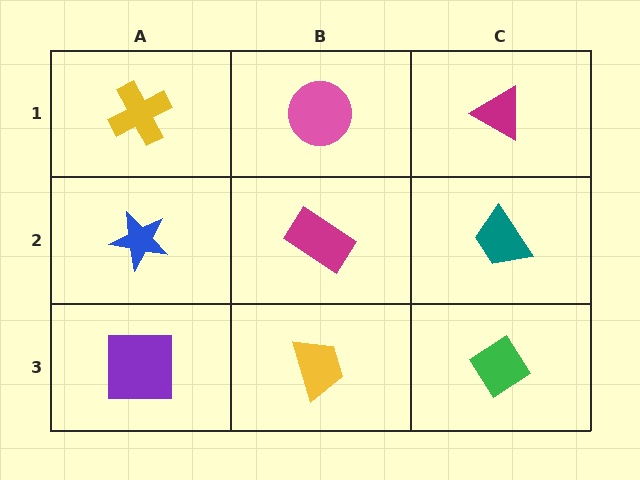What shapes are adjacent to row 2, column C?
A magenta triangle (row 1, column C), a green diamond (row 3, column C), a magenta rectangle (row 2, column B).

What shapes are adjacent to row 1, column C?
A teal trapezoid (row 2, column C), a pink circle (row 1, column B).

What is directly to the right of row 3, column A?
A yellow trapezoid.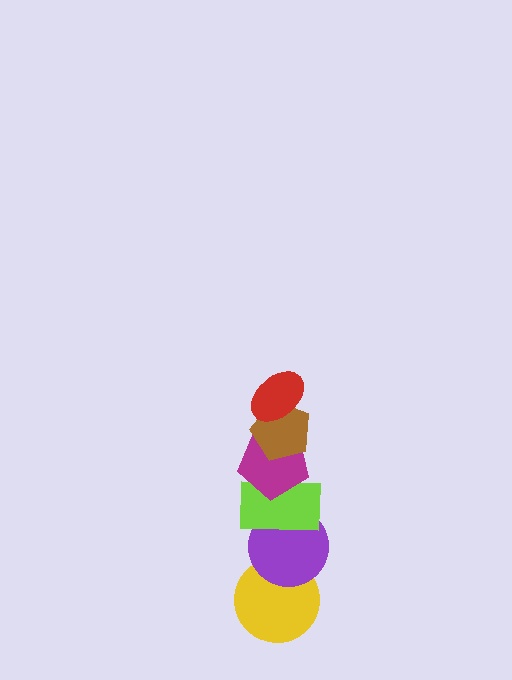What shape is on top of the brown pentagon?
The red ellipse is on top of the brown pentagon.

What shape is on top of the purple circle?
The lime rectangle is on top of the purple circle.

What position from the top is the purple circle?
The purple circle is 5th from the top.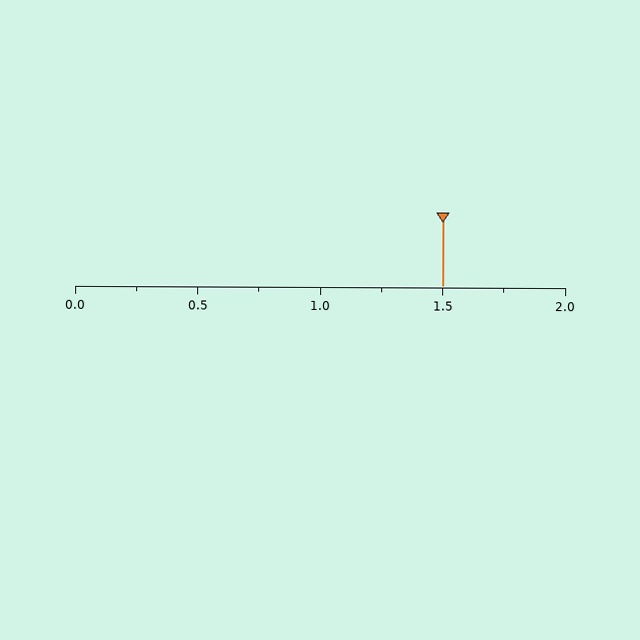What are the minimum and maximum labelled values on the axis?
The axis runs from 0.0 to 2.0.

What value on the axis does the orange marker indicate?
The marker indicates approximately 1.5.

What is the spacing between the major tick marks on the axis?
The major ticks are spaced 0.5 apart.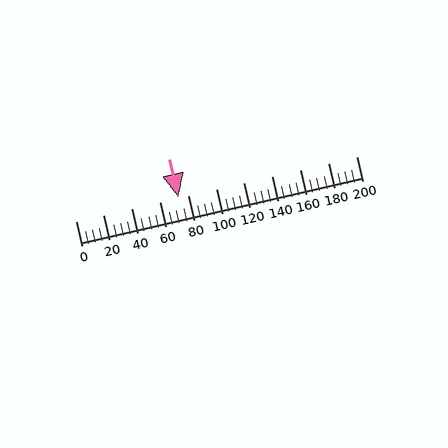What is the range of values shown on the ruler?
The ruler shows values from 0 to 200.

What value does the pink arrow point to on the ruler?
The pink arrow points to approximately 73.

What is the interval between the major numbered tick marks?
The major tick marks are spaced 20 units apart.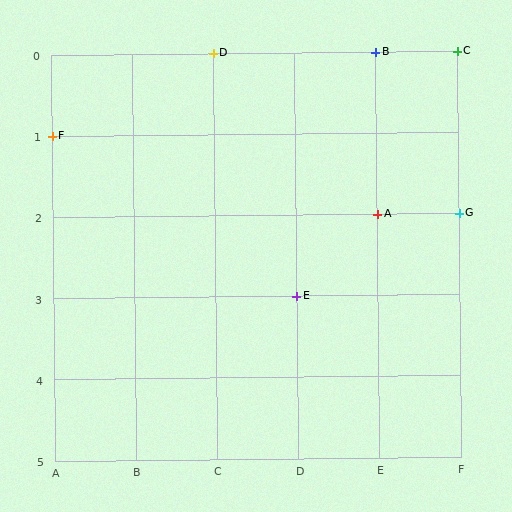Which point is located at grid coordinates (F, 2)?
Point G is at (F, 2).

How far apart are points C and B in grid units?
Points C and B are 1 column apart.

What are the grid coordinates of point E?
Point E is at grid coordinates (D, 3).